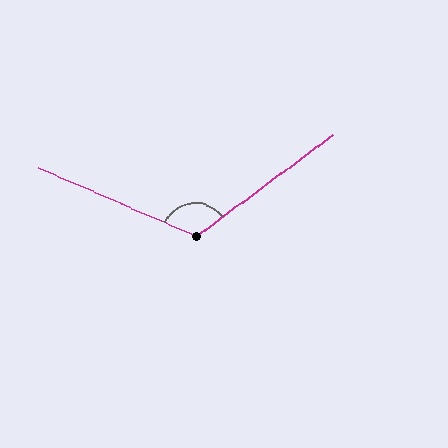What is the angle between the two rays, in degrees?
Approximately 119 degrees.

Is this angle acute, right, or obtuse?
It is obtuse.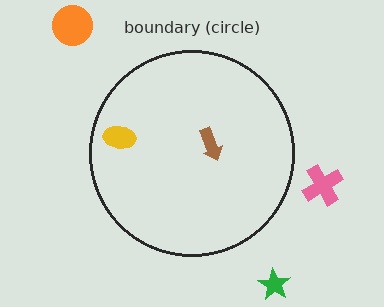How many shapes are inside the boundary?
2 inside, 3 outside.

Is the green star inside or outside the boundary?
Outside.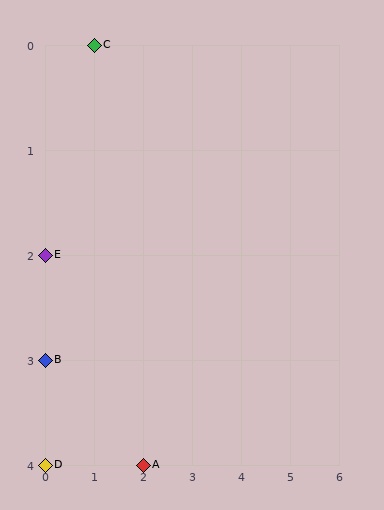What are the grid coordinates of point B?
Point B is at grid coordinates (0, 3).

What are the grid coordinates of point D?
Point D is at grid coordinates (0, 4).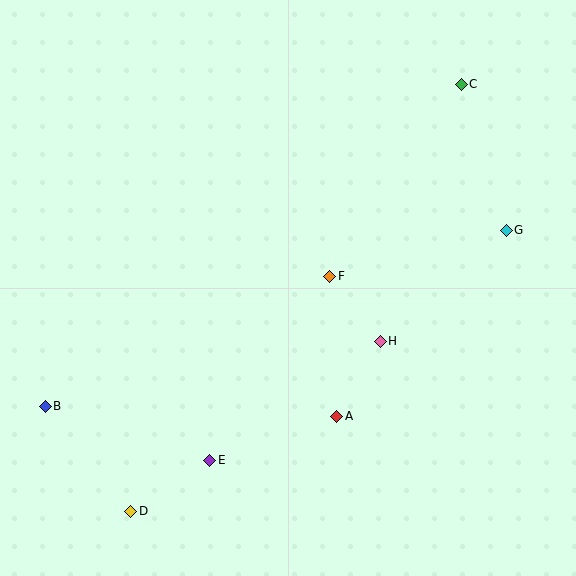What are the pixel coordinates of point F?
Point F is at (330, 276).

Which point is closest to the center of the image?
Point F at (330, 276) is closest to the center.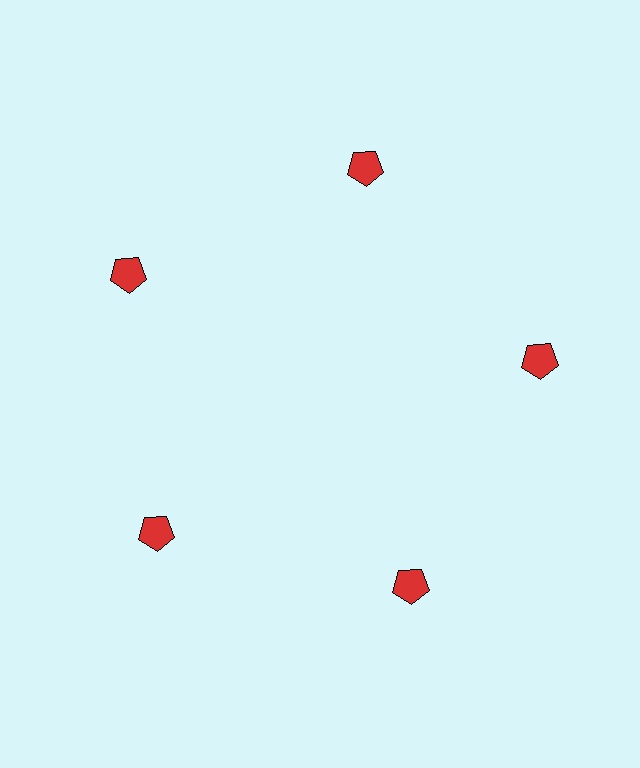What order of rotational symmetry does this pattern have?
This pattern has 5-fold rotational symmetry.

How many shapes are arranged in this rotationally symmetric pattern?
There are 5 shapes, arranged in 5 groups of 1.